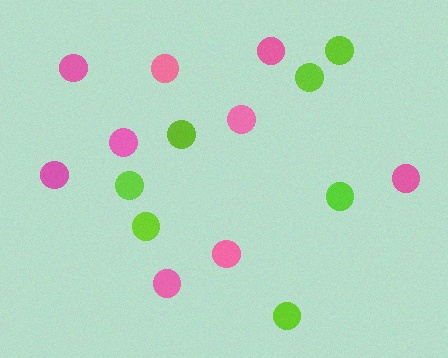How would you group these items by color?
There are 2 groups: one group of pink circles (9) and one group of lime circles (7).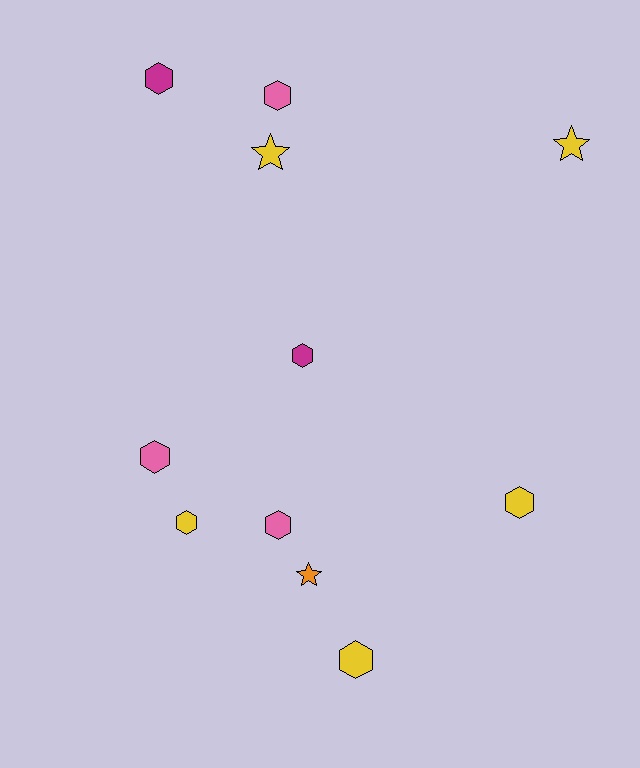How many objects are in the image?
There are 11 objects.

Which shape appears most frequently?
Hexagon, with 8 objects.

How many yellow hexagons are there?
There are 3 yellow hexagons.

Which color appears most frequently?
Yellow, with 5 objects.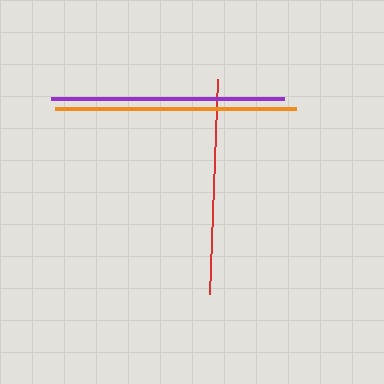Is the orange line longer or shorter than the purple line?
The orange line is longer than the purple line.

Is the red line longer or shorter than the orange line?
The orange line is longer than the red line.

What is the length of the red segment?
The red segment is approximately 215 pixels long.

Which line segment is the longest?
The orange line is the longest at approximately 241 pixels.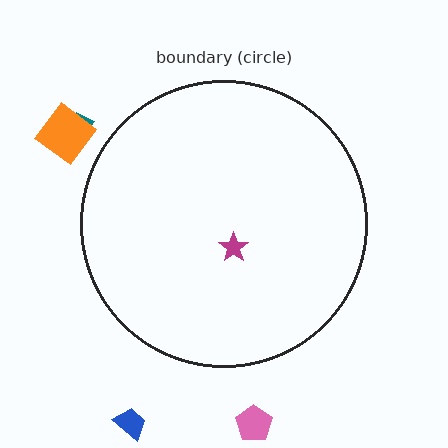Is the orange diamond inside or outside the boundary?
Outside.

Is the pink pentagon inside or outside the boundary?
Outside.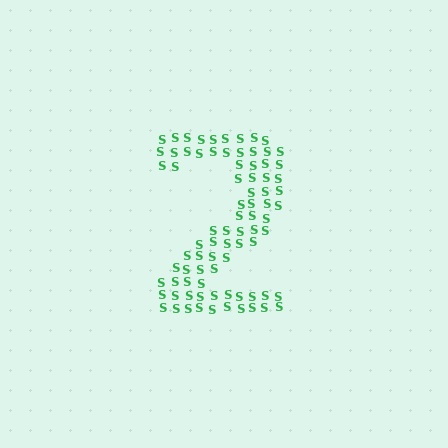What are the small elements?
The small elements are letter S's.